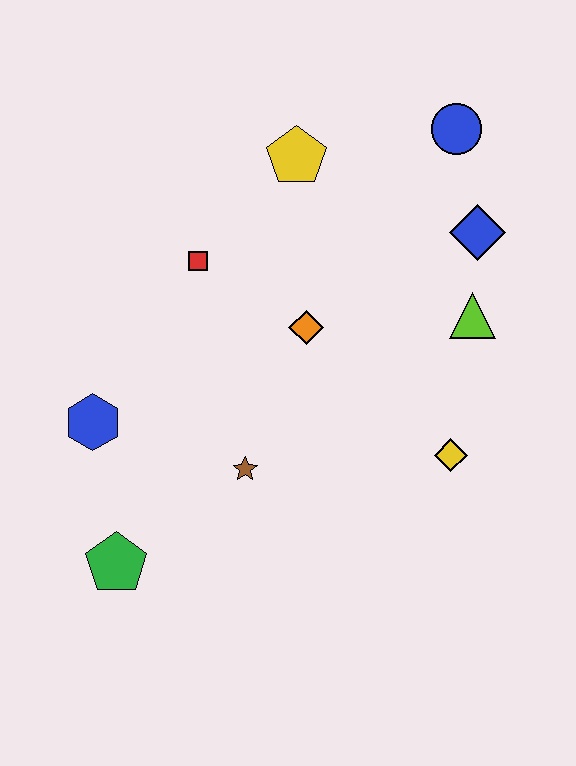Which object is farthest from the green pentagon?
The blue circle is farthest from the green pentagon.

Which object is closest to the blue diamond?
The lime triangle is closest to the blue diamond.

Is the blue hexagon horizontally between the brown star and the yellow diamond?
No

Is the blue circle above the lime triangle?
Yes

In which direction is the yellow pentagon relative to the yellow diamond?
The yellow pentagon is above the yellow diamond.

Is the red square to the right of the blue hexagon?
Yes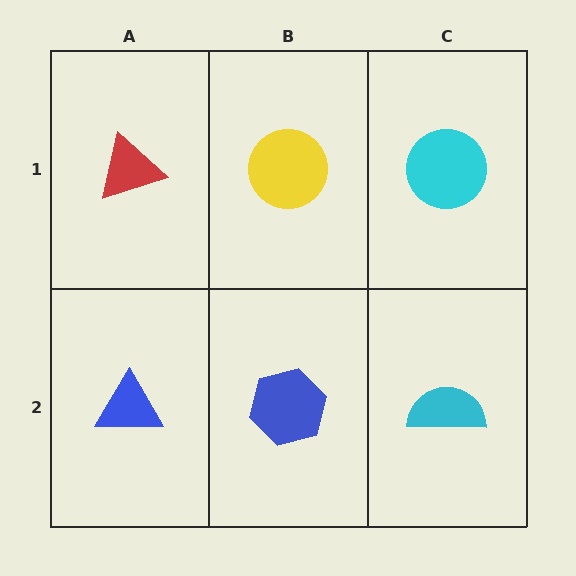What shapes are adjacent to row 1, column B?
A blue hexagon (row 2, column B), a red triangle (row 1, column A), a cyan circle (row 1, column C).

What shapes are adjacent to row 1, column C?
A cyan semicircle (row 2, column C), a yellow circle (row 1, column B).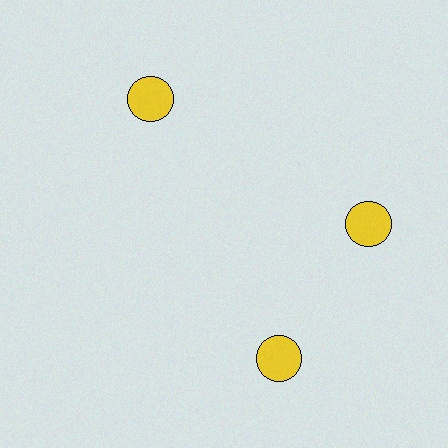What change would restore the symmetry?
The symmetry would be restored by rotating it back into even spacing with its neighbors so that all 3 circles sit at equal angles and equal distance from the center.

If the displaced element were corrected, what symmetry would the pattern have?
It would have 3-fold rotational symmetry — the pattern would map onto itself every 120 degrees.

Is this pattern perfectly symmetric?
No. The 3 yellow circles are arranged in a ring, but one element near the 7 o'clock position is rotated out of alignment along the ring, breaking the 3-fold rotational symmetry.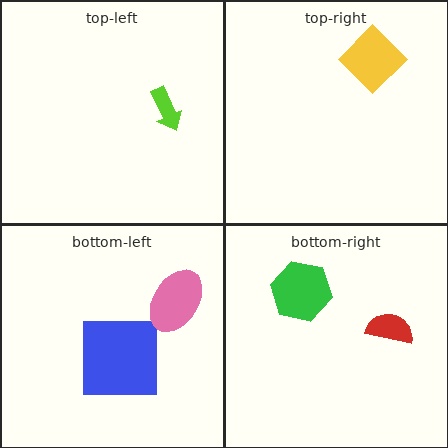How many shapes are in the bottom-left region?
2.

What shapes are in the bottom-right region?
The red semicircle, the green hexagon.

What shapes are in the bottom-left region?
The blue square, the pink ellipse.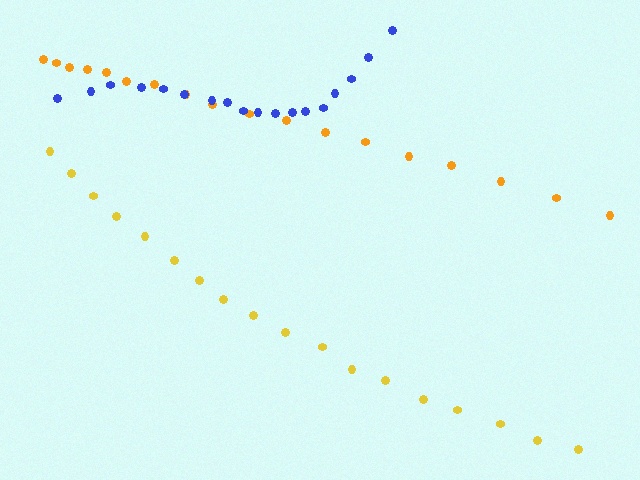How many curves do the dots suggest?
There are 3 distinct paths.